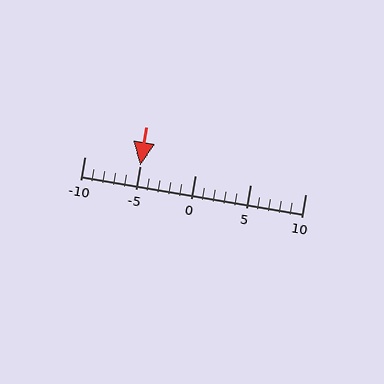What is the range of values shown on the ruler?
The ruler shows values from -10 to 10.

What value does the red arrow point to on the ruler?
The red arrow points to approximately -5.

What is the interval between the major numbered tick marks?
The major tick marks are spaced 5 units apart.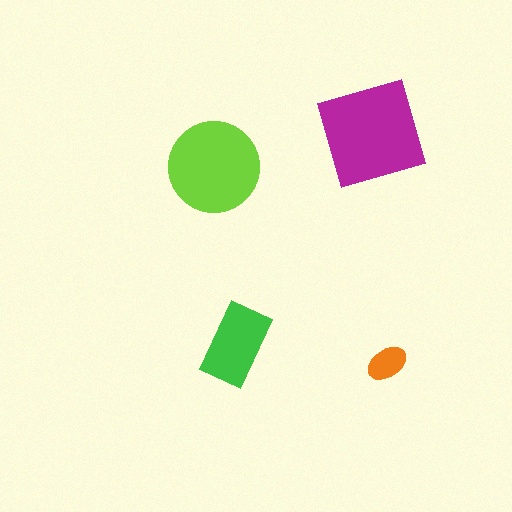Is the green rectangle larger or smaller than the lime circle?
Smaller.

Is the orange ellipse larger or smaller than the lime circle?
Smaller.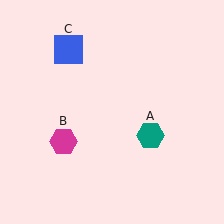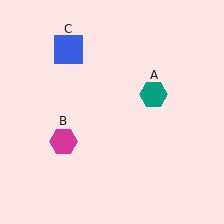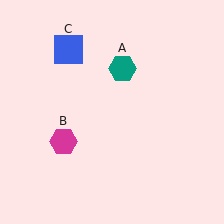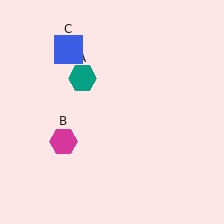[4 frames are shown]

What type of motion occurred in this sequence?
The teal hexagon (object A) rotated counterclockwise around the center of the scene.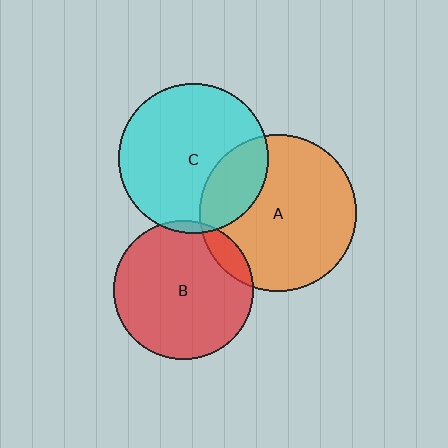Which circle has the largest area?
Circle A (orange).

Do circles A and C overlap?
Yes.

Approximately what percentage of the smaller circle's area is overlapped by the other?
Approximately 25%.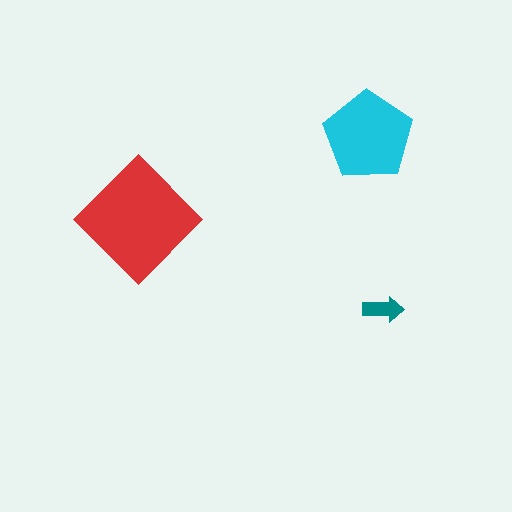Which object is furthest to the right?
The teal arrow is rightmost.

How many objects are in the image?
There are 3 objects in the image.